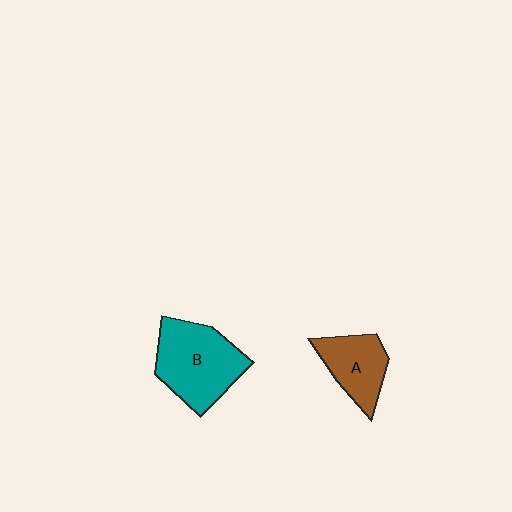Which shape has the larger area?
Shape B (teal).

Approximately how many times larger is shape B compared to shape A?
Approximately 1.5 times.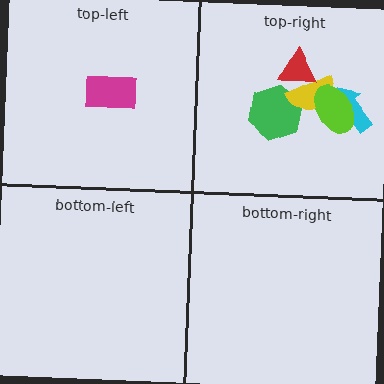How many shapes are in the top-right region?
5.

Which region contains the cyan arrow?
The top-right region.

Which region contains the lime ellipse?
The top-right region.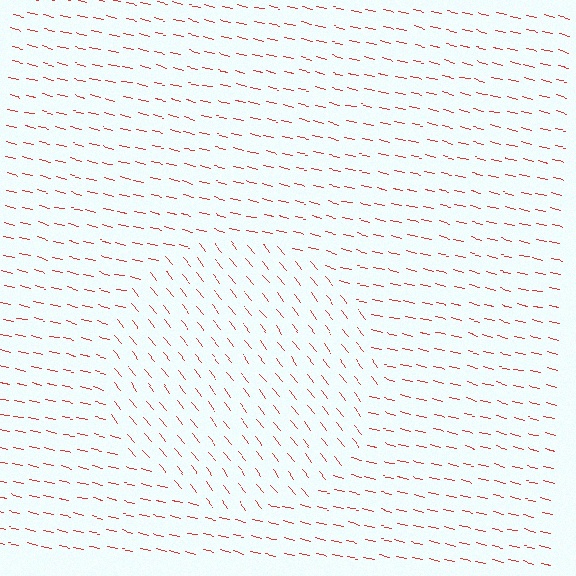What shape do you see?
I see a circle.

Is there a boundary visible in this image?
Yes, there is a texture boundary formed by a change in line orientation.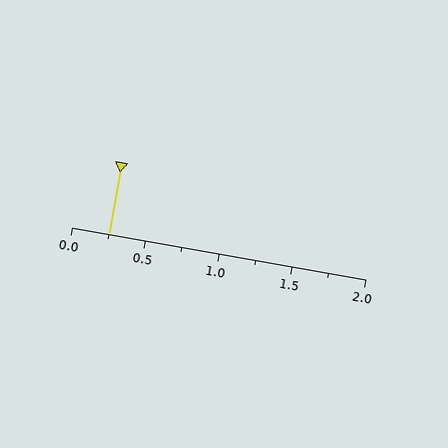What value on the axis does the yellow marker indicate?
The marker indicates approximately 0.25.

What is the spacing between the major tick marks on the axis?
The major ticks are spaced 0.5 apart.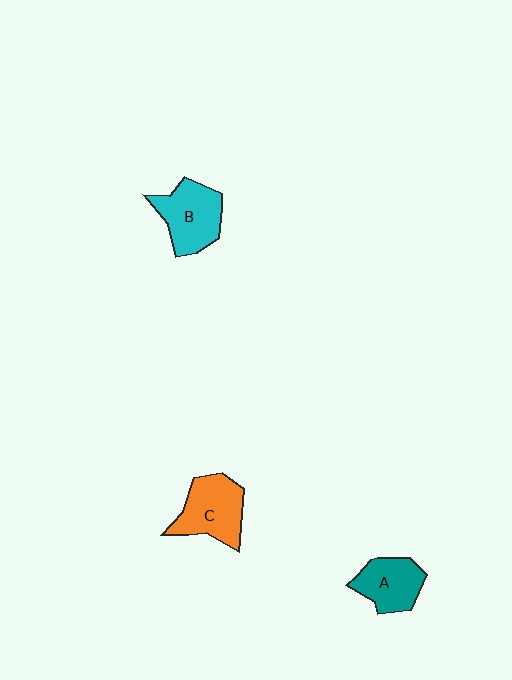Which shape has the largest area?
Shape C (orange).